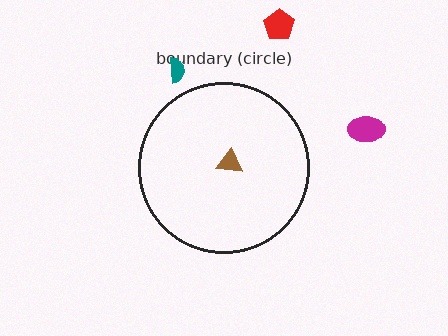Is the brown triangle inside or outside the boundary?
Inside.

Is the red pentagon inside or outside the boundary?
Outside.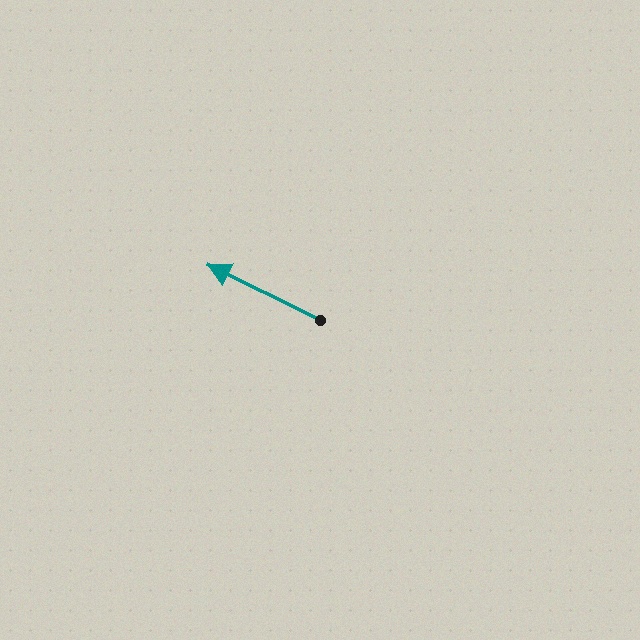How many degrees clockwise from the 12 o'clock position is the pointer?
Approximately 296 degrees.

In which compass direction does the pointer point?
Northwest.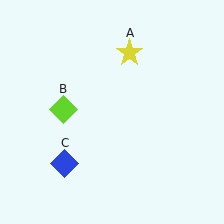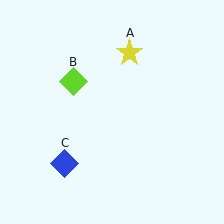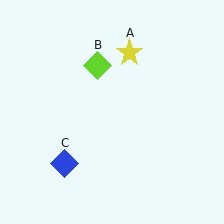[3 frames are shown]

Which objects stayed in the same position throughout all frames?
Yellow star (object A) and blue diamond (object C) remained stationary.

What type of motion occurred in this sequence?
The lime diamond (object B) rotated clockwise around the center of the scene.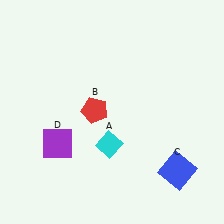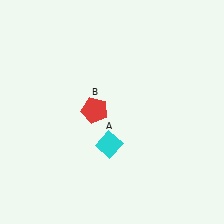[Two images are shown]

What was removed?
The purple square (D), the blue square (C) were removed in Image 2.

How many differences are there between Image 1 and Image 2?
There are 2 differences between the two images.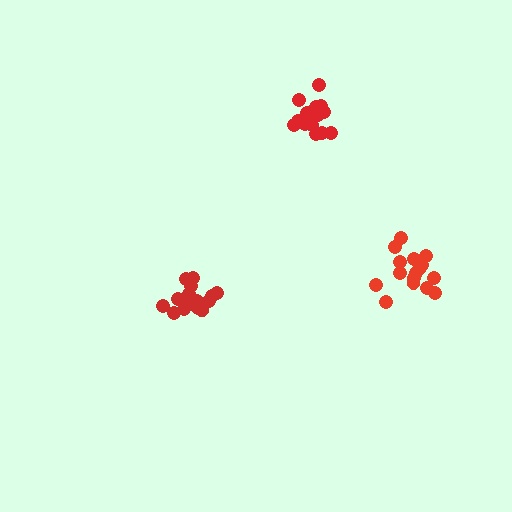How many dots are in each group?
Group 1: 16 dots, Group 2: 16 dots, Group 3: 15 dots (47 total).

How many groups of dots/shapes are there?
There are 3 groups.